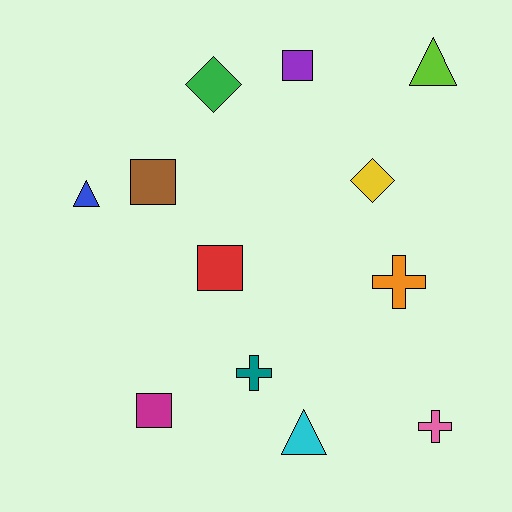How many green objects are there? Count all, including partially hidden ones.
There is 1 green object.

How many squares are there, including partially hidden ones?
There are 4 squares.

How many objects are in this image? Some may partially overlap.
There are 12 objects.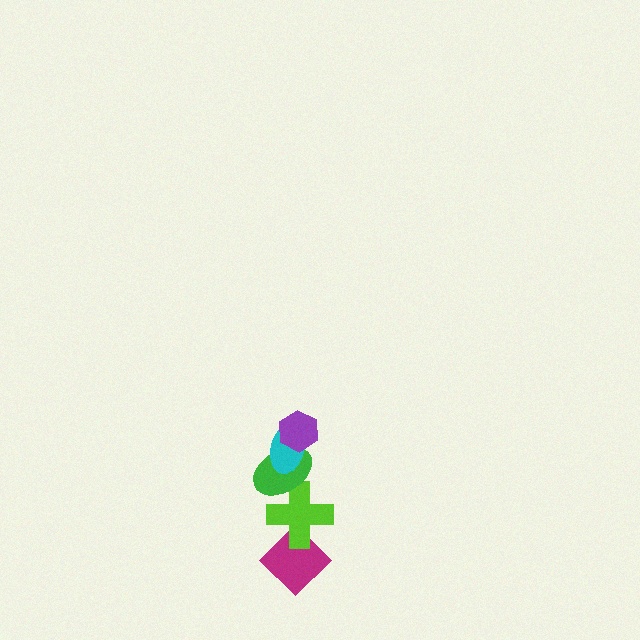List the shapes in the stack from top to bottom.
From top to bottom: the purple hexagon, the cyan ellipse, the green ellipse, the lime cross, the magenta diamond.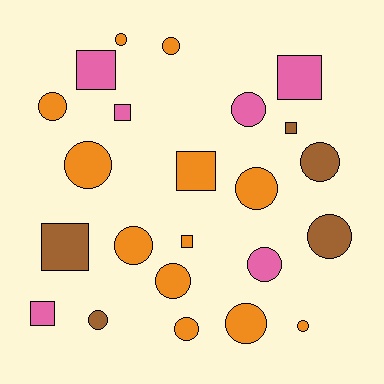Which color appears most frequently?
Orange, with 12 objects.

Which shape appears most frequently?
Circle, with 15 objects.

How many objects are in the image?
There are 23 objects.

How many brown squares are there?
There are 2 brown squares.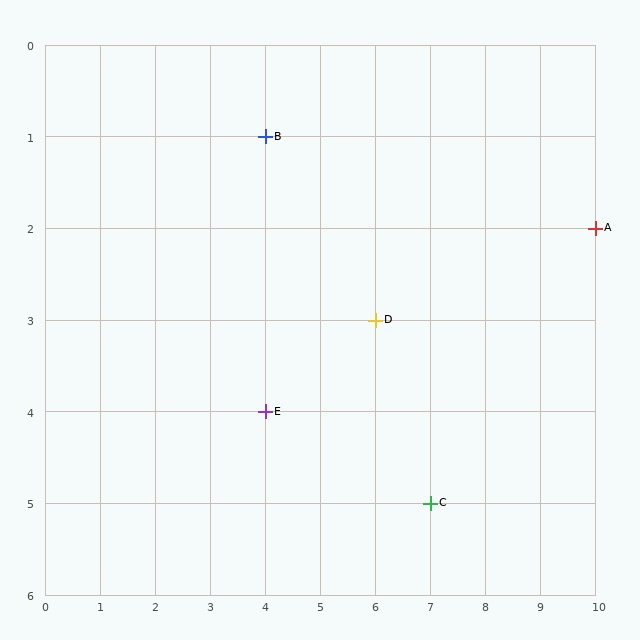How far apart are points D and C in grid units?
Points D and C are 1 column and 2 rows apart (about 2.2 grid units diagonally).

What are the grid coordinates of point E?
Point E is at grid coordinates (4, 4).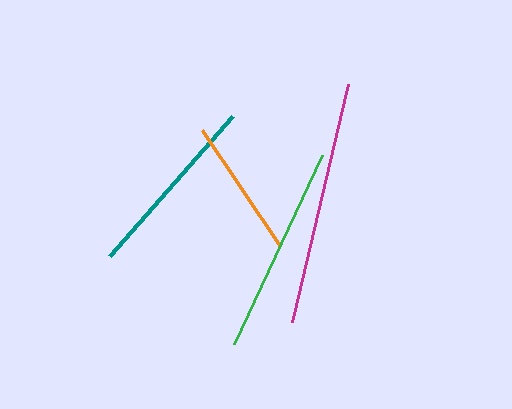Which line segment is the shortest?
The orange line is the shortest at approximately 140 pixels.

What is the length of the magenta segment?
The magenta segment is approximately 244 pixels long.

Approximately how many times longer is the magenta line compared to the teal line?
The magenta line is approximately 1.3 times the length of the teal line.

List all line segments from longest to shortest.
From longest to shortest: magenta, green, teal, orange.